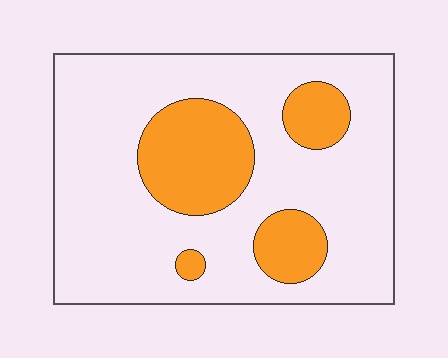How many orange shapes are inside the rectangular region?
4.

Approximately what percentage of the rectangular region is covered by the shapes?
Approximately 25%.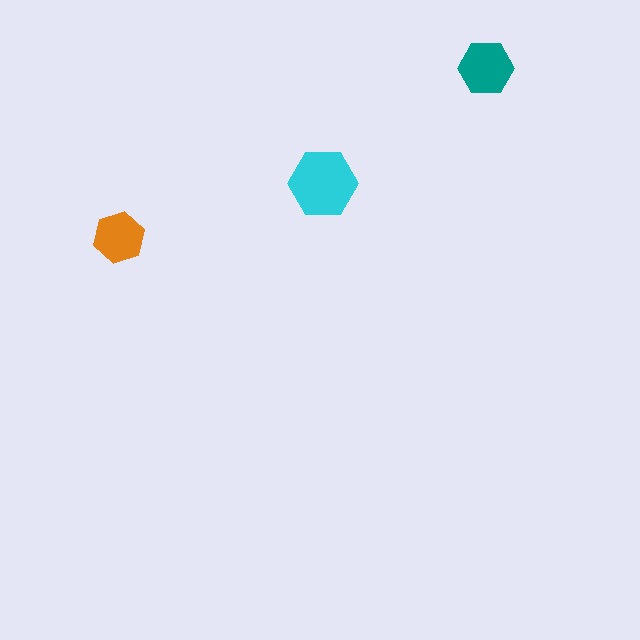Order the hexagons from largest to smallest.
the cyan one, the teal one, the orange one.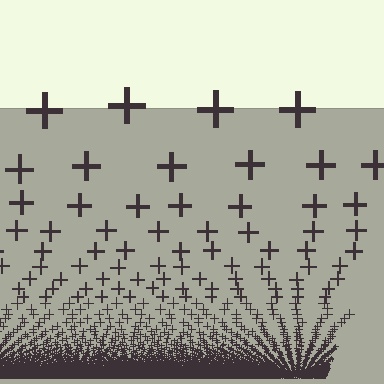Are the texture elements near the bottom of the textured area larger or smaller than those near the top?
Smaller. The gradient is inverted — elements near the bottom are smaller and denser.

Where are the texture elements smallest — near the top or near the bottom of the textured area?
Near the bottom.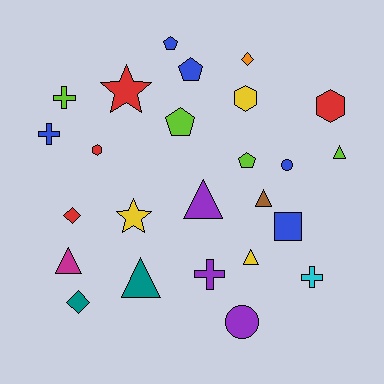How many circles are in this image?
There are 2 circles.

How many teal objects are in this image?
There are 2 teal objects.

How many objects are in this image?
There are 25 objects.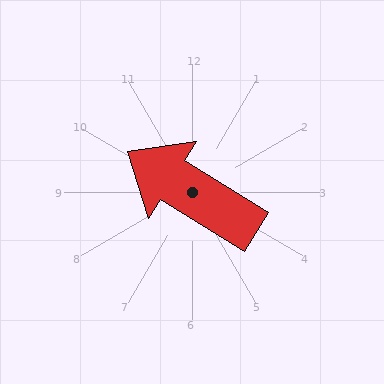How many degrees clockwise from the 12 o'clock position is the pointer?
Approximately 302 degrees.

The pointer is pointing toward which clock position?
Roughly 10 o'clock.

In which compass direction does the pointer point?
Northwest.